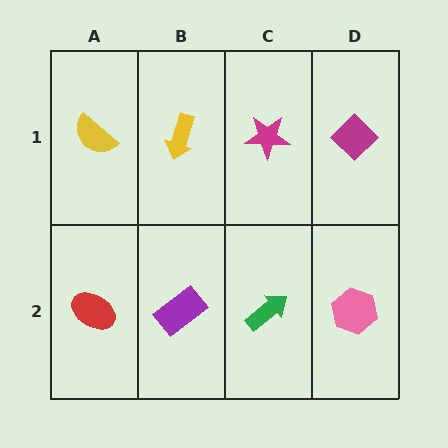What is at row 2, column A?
A red ellipse.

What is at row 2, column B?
A purple rectangle.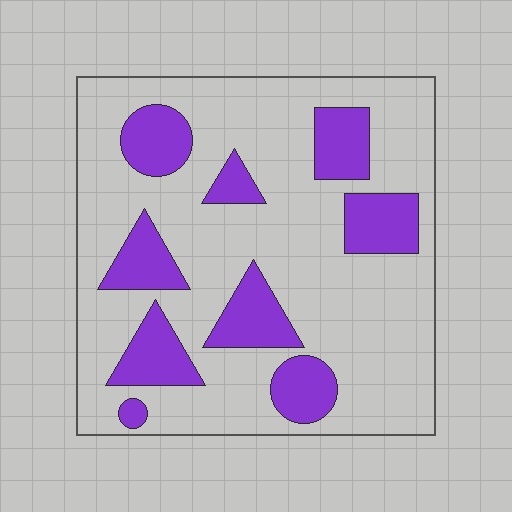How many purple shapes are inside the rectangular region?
9.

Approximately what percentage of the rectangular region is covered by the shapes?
Approximately 25%.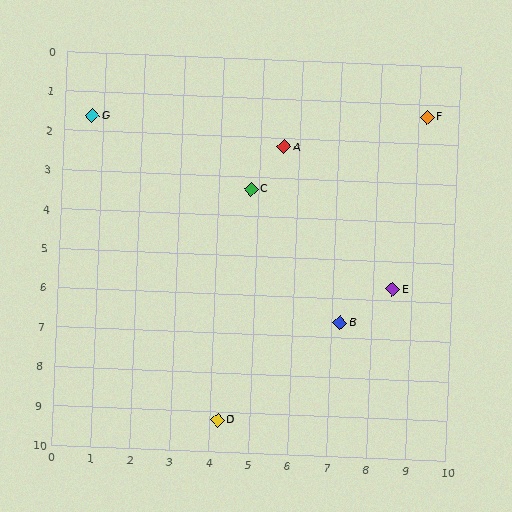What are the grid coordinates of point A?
Point A is at approximately (5.6, 2.2).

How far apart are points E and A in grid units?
Points E and A are about 4.5 grid units apart.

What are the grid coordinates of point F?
Point F is at approximately (9.2, 1.3).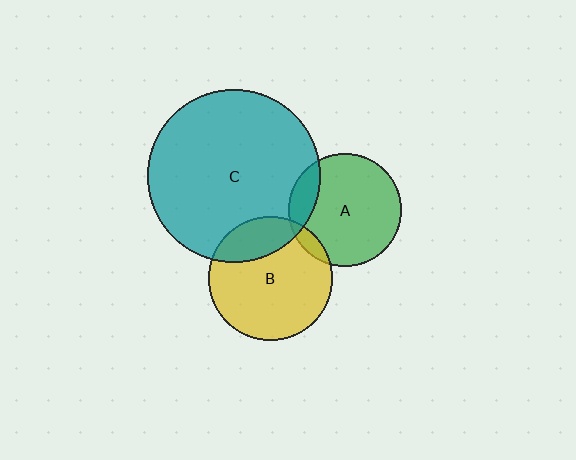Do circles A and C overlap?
Yes.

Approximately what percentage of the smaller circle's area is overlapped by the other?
Approximately 15%.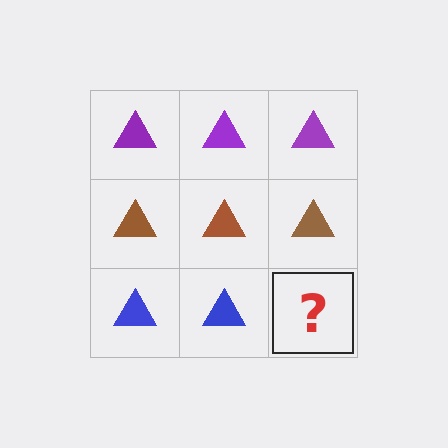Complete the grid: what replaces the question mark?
The question mark should be replaced with a blue triangle.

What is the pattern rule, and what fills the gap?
The rule is that each row has a consistent color. The gap should be filled with a blue triangle.